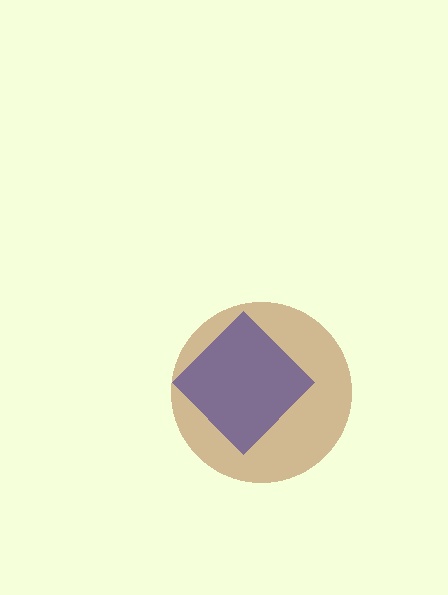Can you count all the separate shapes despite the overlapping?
Yes, there are 2 separate shapes.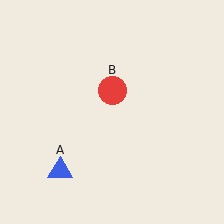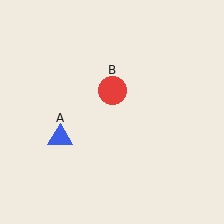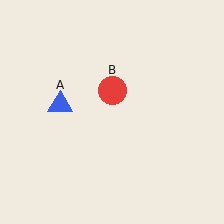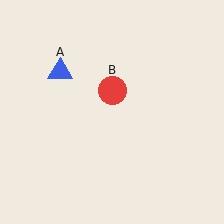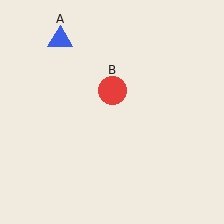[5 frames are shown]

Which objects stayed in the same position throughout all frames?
Red circle (object B) remained stationary.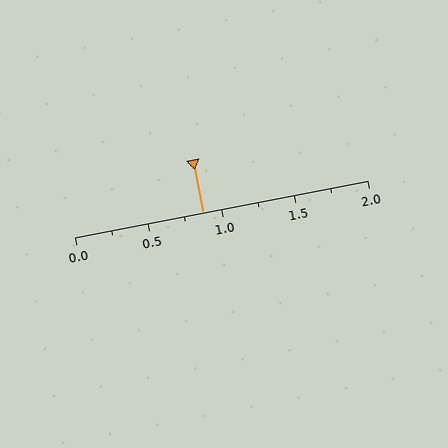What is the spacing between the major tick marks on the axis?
The major ticks are spaced 0.5 apart.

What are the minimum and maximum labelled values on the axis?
The axis runs from 0.0 to 2.0.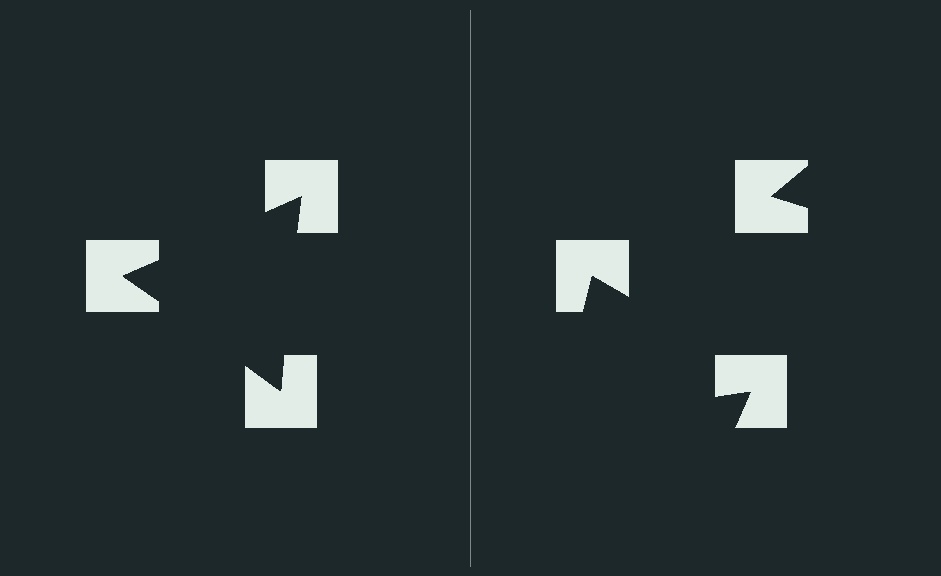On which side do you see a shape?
An illusory triangle appears on the left side. On the right side the wedge cuts are rotated, so no coherent shape forms.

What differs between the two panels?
The notched squares are positioned identically on both sides; only the wedge orientations differ. On the left they align to a triangle; on the right they are misaligned.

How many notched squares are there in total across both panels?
6 — 3 on each side.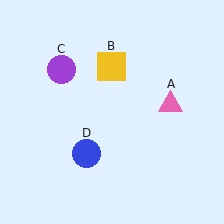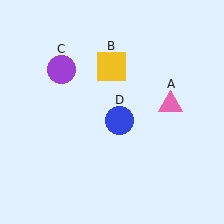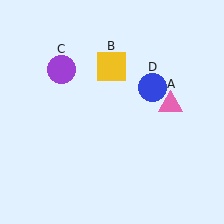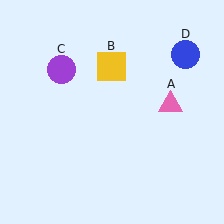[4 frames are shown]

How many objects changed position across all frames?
1 object changed position: blue circle (object D).